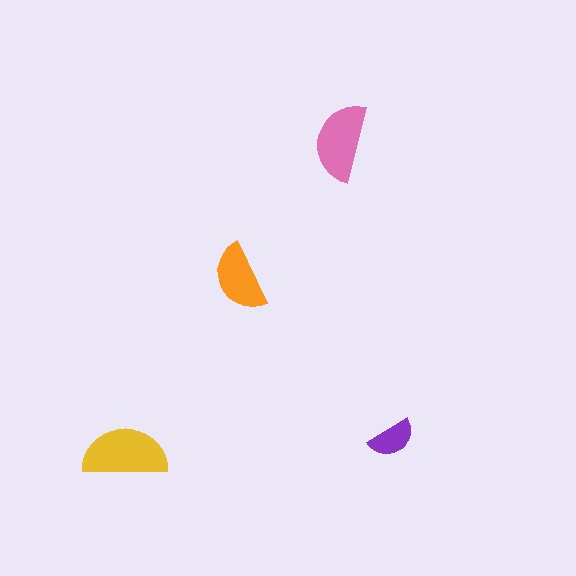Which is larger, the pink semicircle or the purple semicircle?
The pink one.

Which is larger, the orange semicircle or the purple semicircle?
The orange one.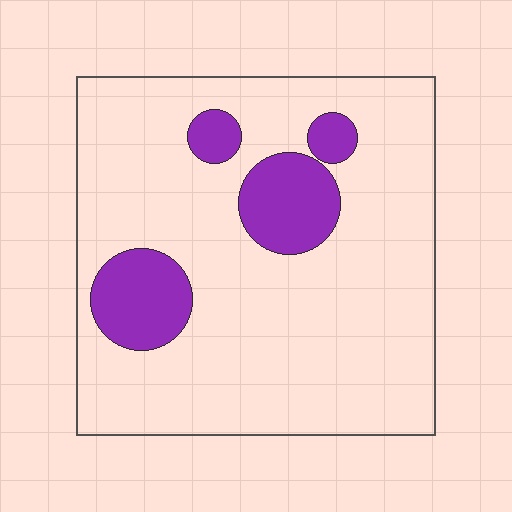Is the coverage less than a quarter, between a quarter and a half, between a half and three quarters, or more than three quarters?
Less than a quarter.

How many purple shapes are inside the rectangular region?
4.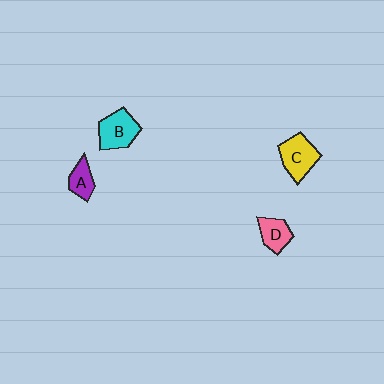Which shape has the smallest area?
Shape A (purple).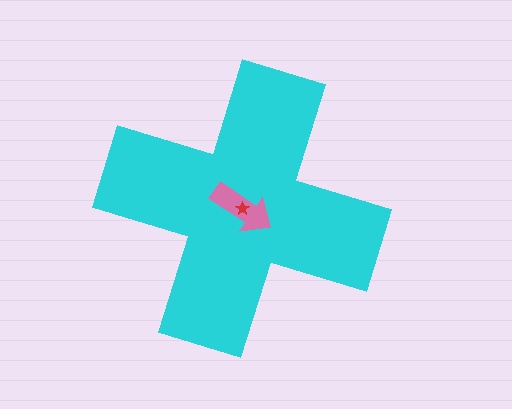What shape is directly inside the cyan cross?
The pink arrow.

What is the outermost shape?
The cyan cross.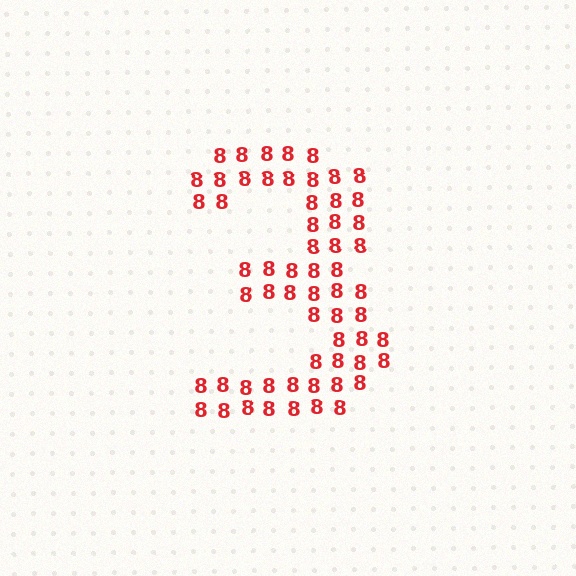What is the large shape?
The large shape is the digit 3.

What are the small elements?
The small elements are digit 8's.